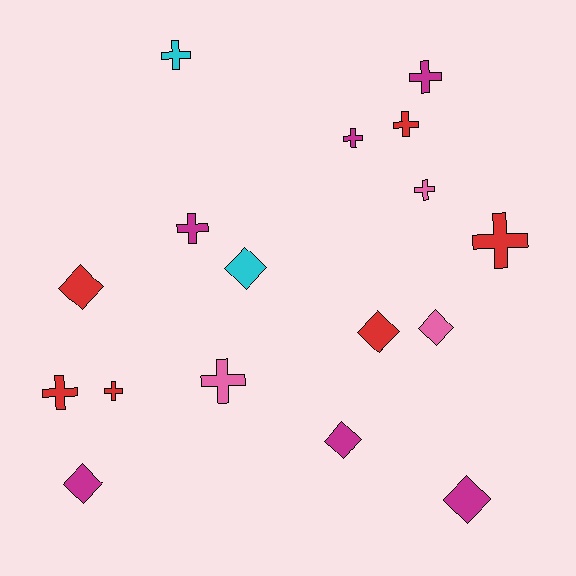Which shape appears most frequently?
Cross, with 10 objects.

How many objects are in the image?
There are 17 objects.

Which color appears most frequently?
Magenta, with 6 objects.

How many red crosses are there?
There are 4 red crosses.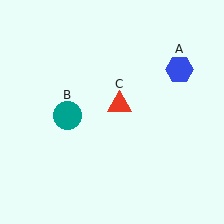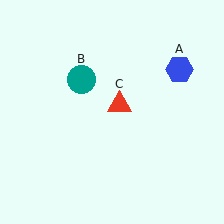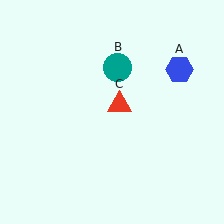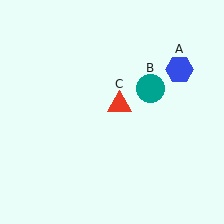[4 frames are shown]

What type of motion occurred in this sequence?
The teal circle (object B) rotated clockwise around the center of the scene.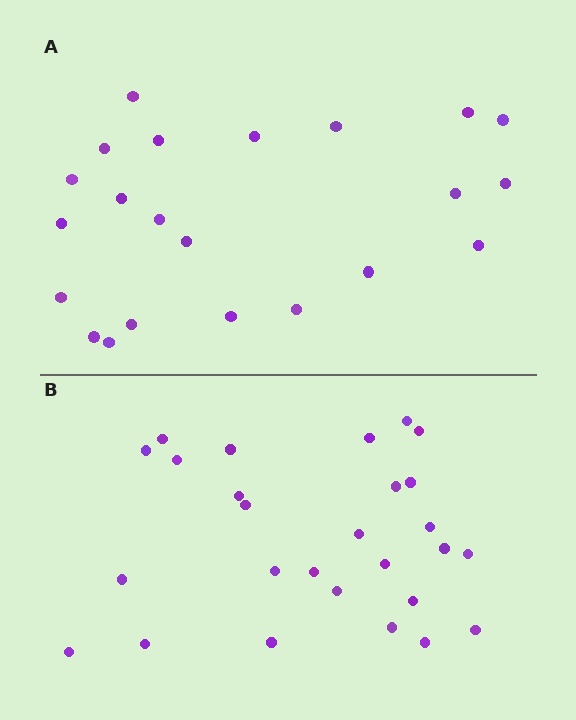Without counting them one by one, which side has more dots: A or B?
Region B (the bottom region) has more dots.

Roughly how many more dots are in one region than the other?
Region B has about 5 more dots than region A.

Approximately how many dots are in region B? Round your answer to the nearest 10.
About 30 dots. (The exact count is 27, which rounds to 30.)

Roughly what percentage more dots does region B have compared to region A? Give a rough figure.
About 25% more.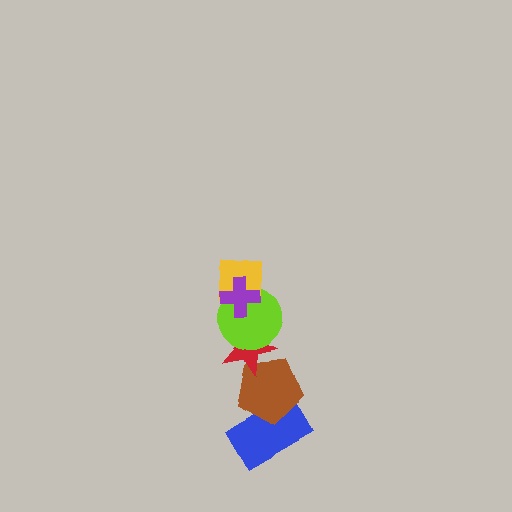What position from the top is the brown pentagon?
The brown pentagon is 5th from the top.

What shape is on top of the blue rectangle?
The brown pentagon is on top of the blue rectangle.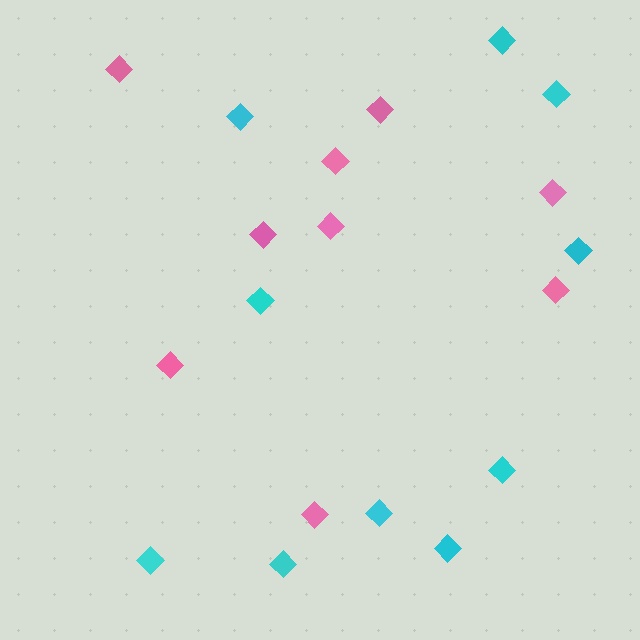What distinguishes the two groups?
There are 2 groups: one group of pink diamonds (9) and one group of cyan diamonds (10).